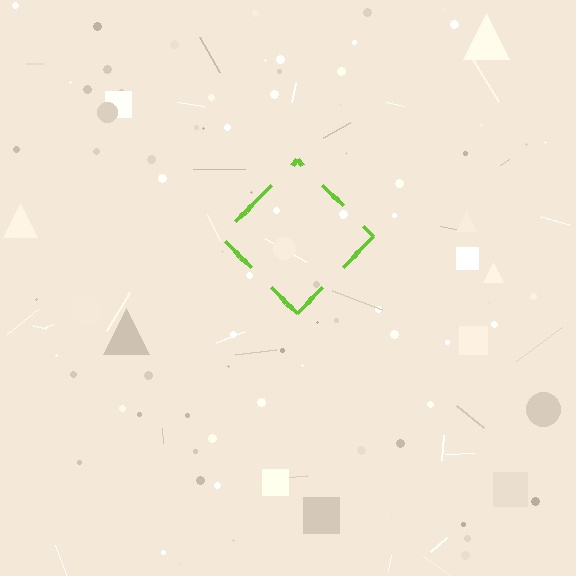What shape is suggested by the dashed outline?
The dashed outline suggests a diamond.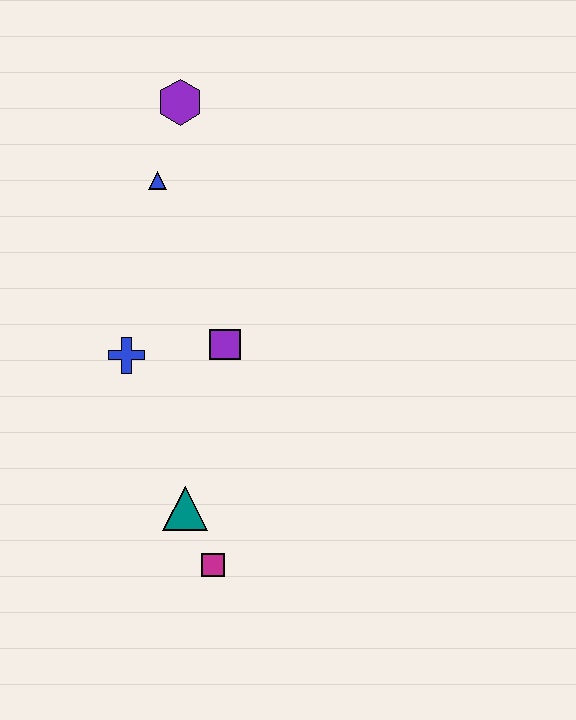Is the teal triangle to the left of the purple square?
Yes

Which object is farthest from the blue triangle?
The magenta square is farthest from the blue triangle.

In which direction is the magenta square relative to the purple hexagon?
The magenta square is below the purple hexagon.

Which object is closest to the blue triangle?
The purple hexagon is closest to the blue triangle.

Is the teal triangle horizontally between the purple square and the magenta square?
No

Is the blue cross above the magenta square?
Yes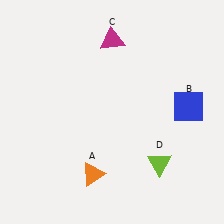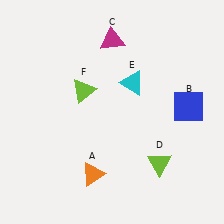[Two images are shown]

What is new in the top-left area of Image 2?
A lime triangle (F) was added in the top-left area of Image 2.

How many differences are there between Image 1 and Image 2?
There are 2 differences between the two images.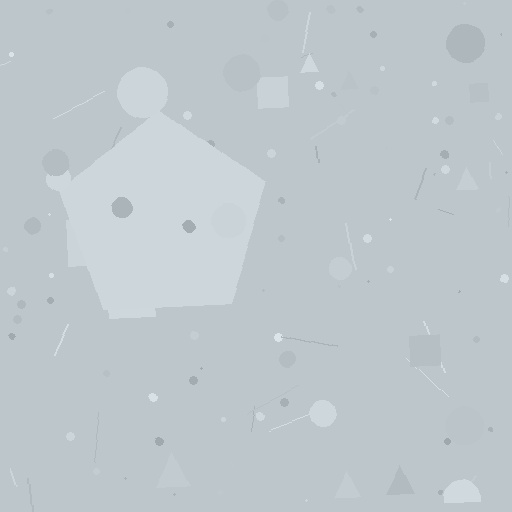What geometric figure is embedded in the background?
A pentagon is embedded in the background.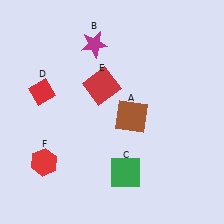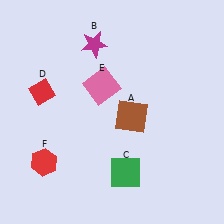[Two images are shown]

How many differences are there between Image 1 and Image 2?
There is 1 difference between the two images.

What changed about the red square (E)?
In Image 1, E is red. In Image 2, it changed to pink.